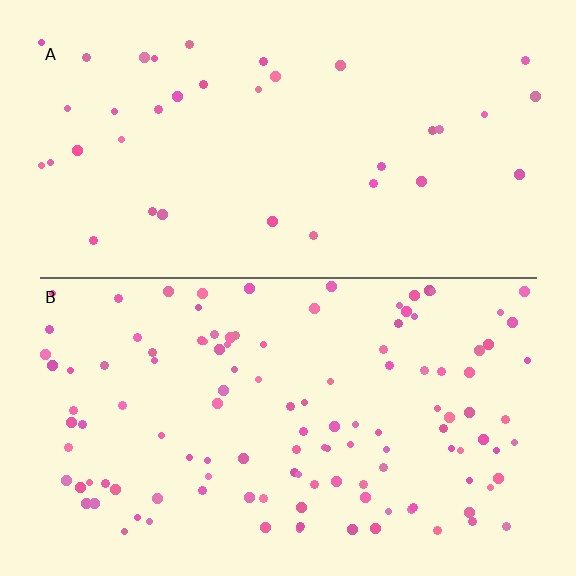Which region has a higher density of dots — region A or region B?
B (the bottom).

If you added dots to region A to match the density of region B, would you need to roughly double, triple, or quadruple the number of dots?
Approximately triple.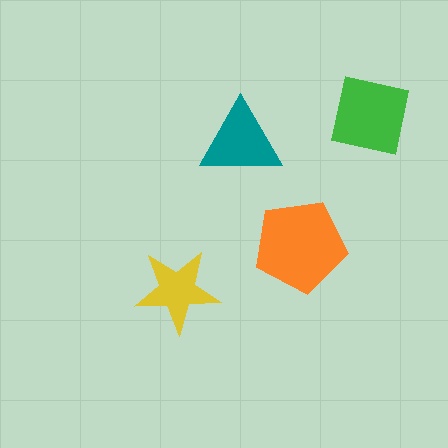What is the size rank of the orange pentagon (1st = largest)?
1st.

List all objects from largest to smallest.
The orange pentagon, the green square, the teal triangle, the yellow star.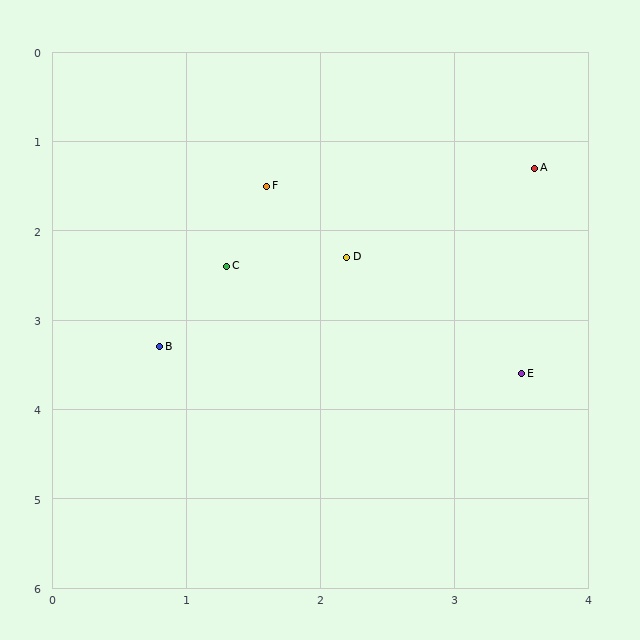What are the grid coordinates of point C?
Point C is at approximately (1.3, 2.4).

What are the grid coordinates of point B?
Point B is at approximately (0.8, 3.3).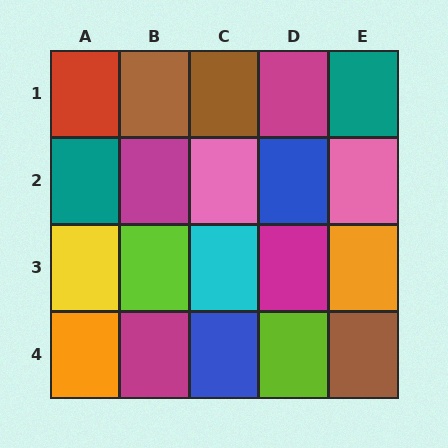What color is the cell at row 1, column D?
Magenta.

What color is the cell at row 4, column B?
Magenta.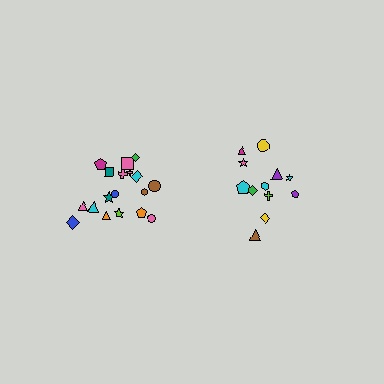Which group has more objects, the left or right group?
The left group.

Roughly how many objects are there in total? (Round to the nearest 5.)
Roughly 30 objects in total.